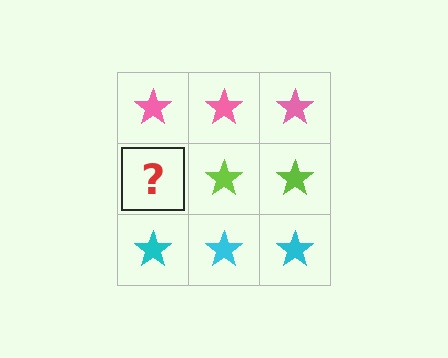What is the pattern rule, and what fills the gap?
The rule is that each row has a consistent color. The gap should be filled with a lime star.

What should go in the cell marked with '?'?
The missing cell should contain a lime star.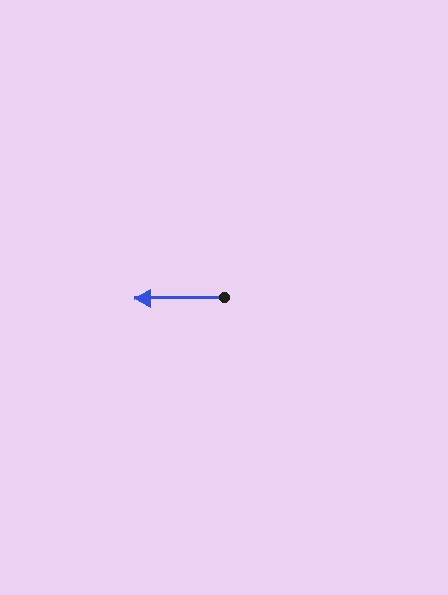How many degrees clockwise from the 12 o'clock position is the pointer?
Approximately 269 degrees.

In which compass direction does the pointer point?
West.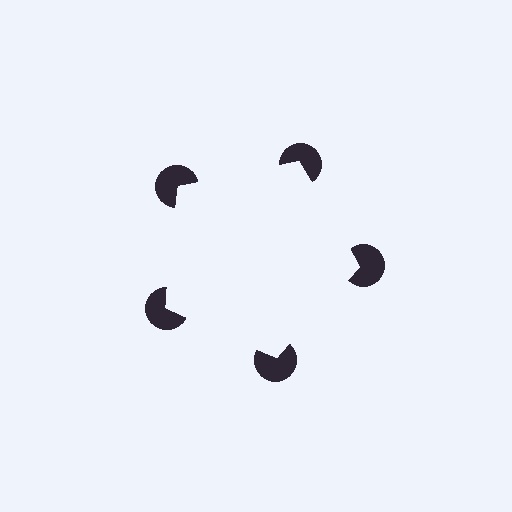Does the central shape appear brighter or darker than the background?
It typically appears slightly brighter than the background, even though no actual brightness change is drawn.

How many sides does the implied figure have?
5 sides.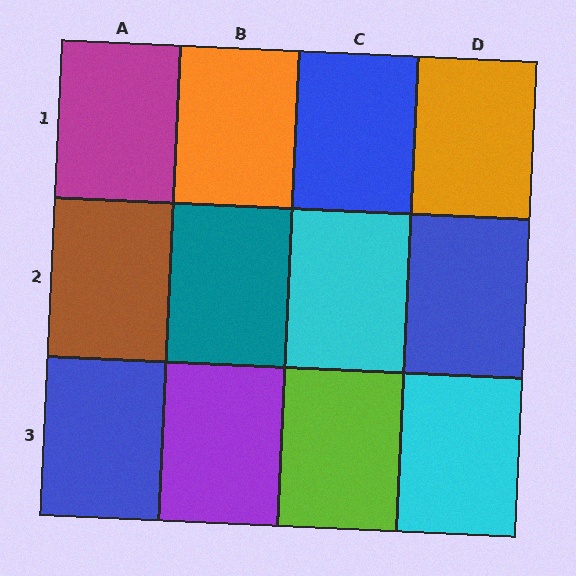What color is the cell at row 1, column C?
Blue.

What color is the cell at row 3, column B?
Purple.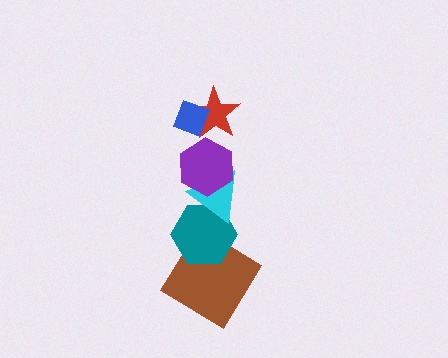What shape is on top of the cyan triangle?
The purple hexagon is on top of the cyan triangle.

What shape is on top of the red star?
The blue diamond is on top of the red star.